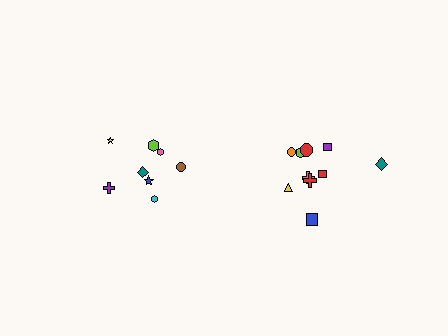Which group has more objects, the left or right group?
The right group.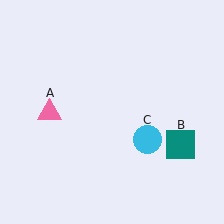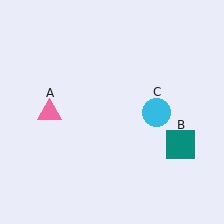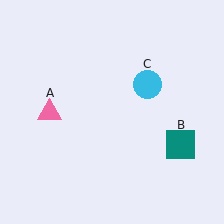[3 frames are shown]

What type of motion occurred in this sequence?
The cyan circle (object C) rotated counterclockwise around the center of the scene.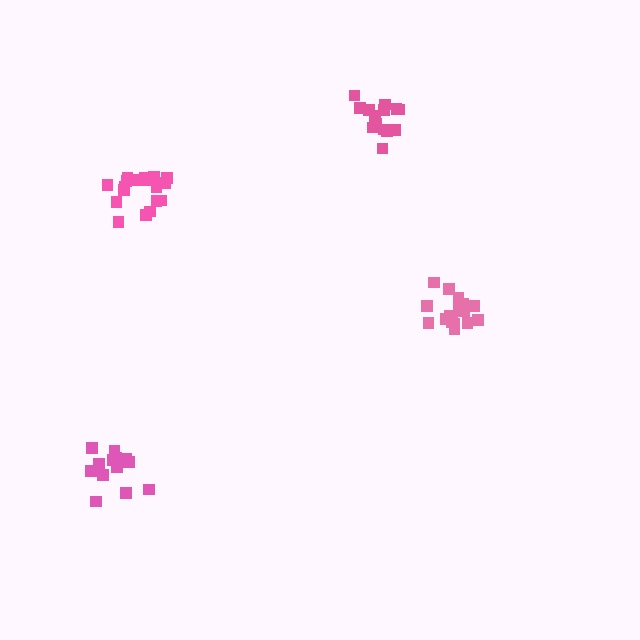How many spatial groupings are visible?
There are 4 spatial groupings.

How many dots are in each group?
Group 1: 17 dots, Group 2: 18 dots, Group 3: 14 dots, Group 4: 18 dots (67 total).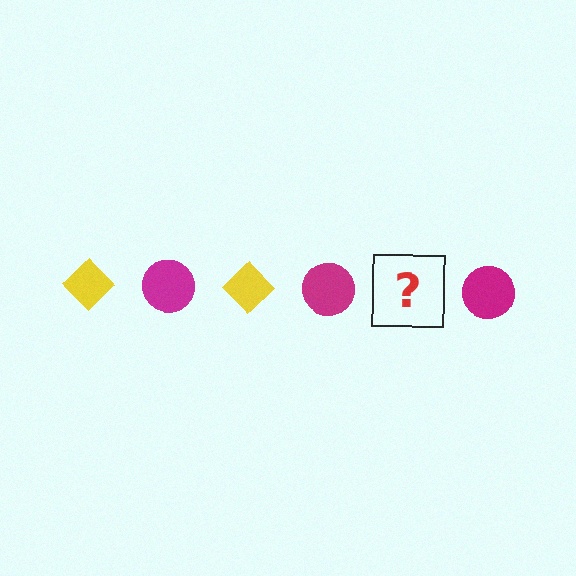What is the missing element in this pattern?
The missing element is a yellow diamond.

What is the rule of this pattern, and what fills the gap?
The rule is that the pattern alternates between yellow diamond and magenta circle. The gap should be filled with a yellow diamond.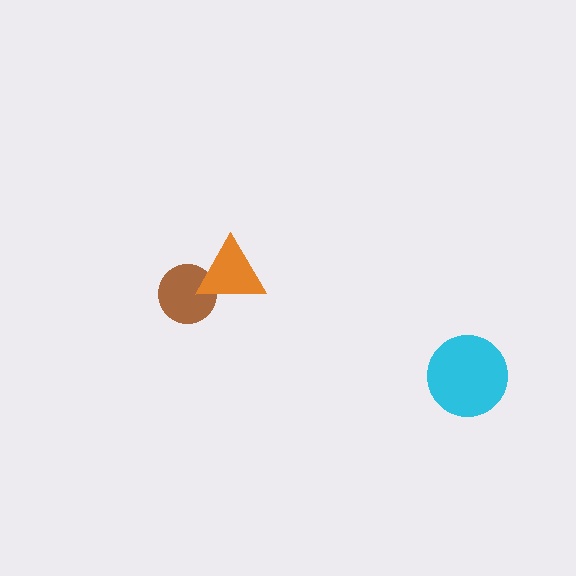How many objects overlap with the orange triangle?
1 object overlaps with the orange triangle.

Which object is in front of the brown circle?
The orange triangle is in front of the brown circle.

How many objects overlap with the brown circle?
1 object overlaps with the brown circle.